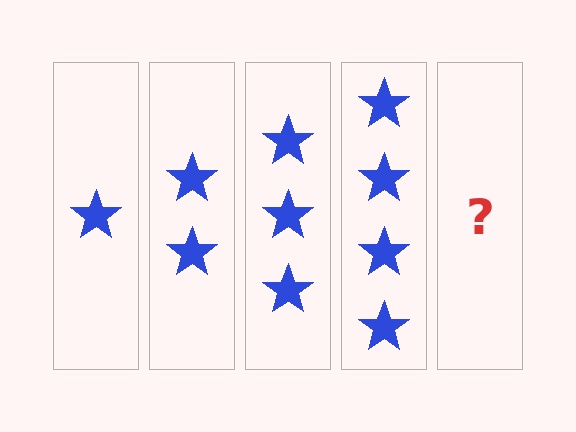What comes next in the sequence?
The next element should be 5 stars.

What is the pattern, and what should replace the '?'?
The pattern is that each step adds one more star. The '?' should be 5 stars.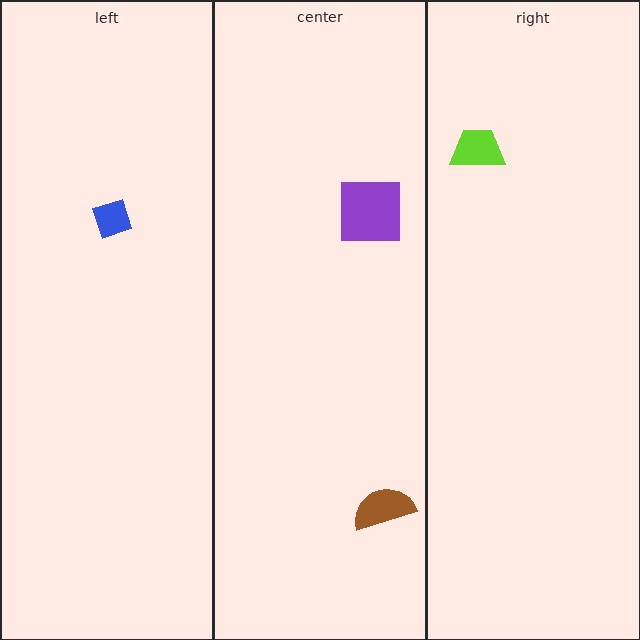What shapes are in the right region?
The lime trapezoid.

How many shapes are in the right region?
1.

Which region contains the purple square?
The center region.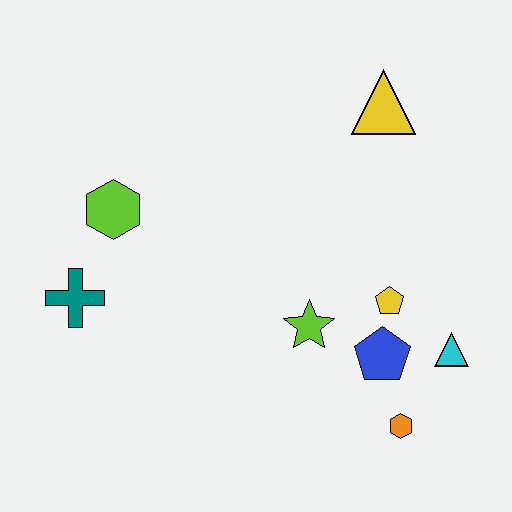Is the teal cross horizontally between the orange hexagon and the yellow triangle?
No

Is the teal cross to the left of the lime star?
Yes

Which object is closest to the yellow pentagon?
The blue pentagon is closest to the yellow pentagon.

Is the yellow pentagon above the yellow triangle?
No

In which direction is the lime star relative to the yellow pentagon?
The lime star is to the left of the yellow pentagon.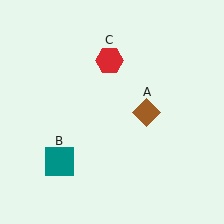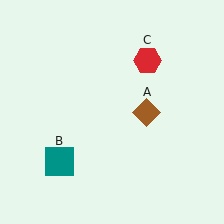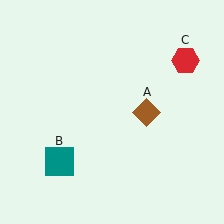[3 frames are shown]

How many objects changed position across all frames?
1 object changed position: red hexagon (object C).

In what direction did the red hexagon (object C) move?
The red hexagon (object C) moved right.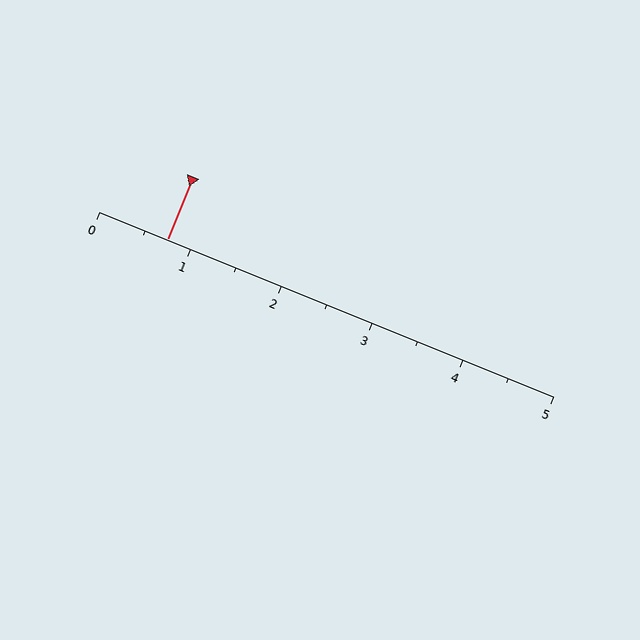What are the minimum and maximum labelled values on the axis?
The axis runs from 0 to 5.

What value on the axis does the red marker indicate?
The marker indicates approximately 0.8.